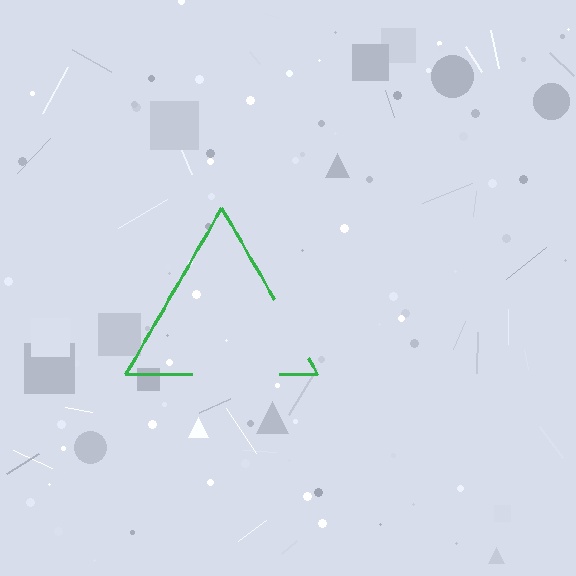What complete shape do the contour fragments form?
The contour fragments form a triangle.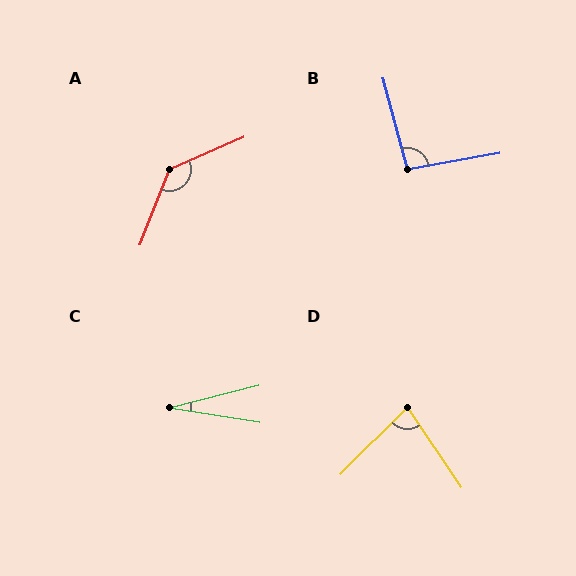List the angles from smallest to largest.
C (23°), D (79°), B (95°), A (134°).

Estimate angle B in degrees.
Approximately 95 degrees.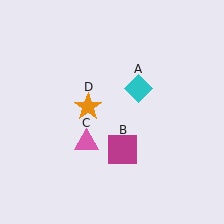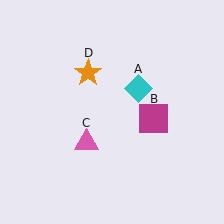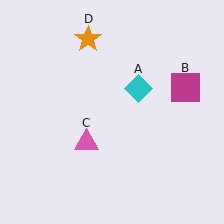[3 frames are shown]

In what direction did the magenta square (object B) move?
The magenta square (object B) moved up and to the right.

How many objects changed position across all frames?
2 objects changed position: magenta square (object B), orange star (object D).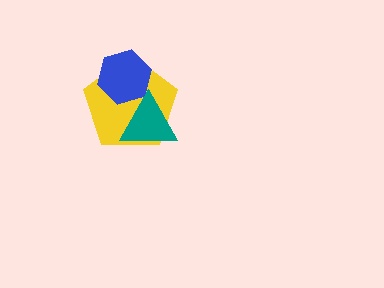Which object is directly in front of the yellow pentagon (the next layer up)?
The blue hexagon is directly in front of the yellow pentagon.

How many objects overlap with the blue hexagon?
2 objects overlap with the blue hexagon.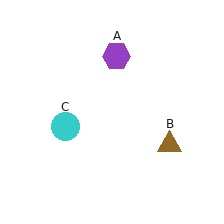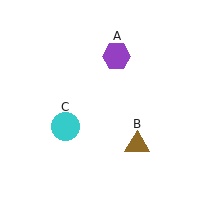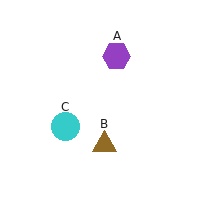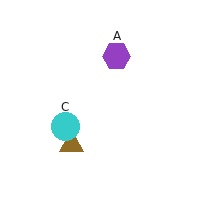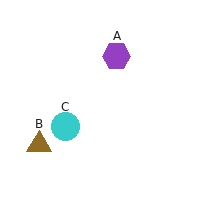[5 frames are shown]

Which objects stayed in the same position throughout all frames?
Purple hexagon (object A) and cyan circle (object C) remained stationary.